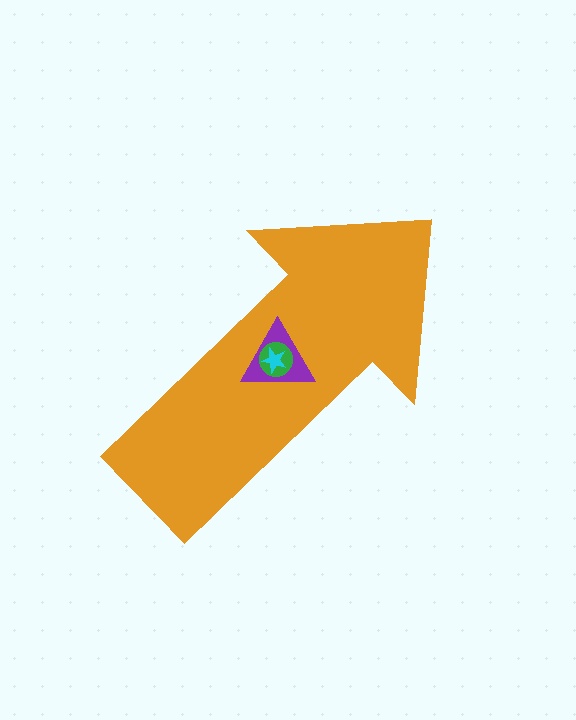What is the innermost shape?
The cyan star.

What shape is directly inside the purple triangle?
The green circle.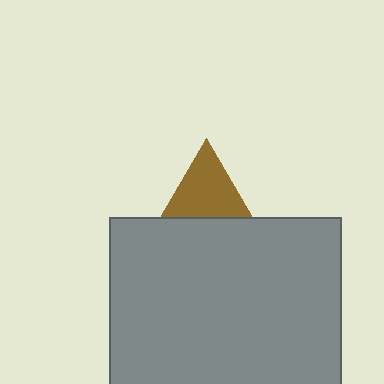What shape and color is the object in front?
The object in front is a gray square.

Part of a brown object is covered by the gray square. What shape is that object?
It is a triangle.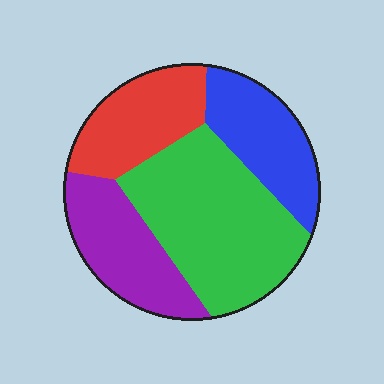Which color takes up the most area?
Green, at roughly 40%.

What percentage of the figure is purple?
Purple covers about 20% of the figure.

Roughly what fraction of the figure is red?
Red takes up about one fifth (1/5) of the figure.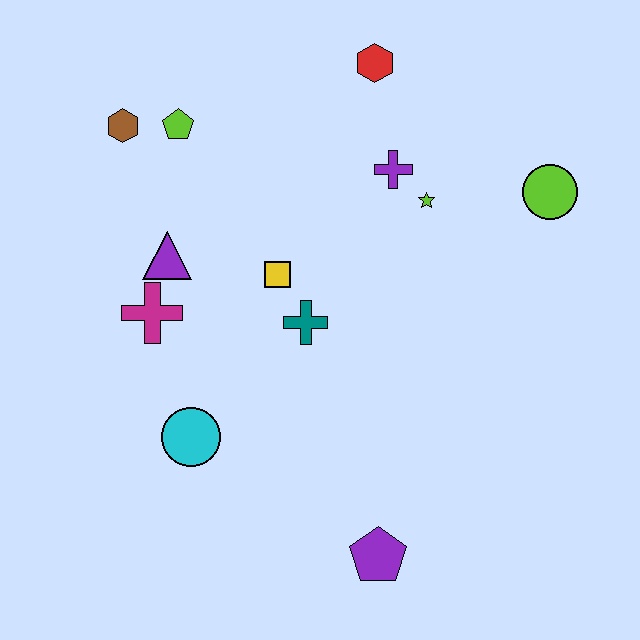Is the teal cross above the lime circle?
No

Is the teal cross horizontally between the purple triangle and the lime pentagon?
No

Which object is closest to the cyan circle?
The magenta cross is closest to the cyan circle.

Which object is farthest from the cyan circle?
The lime circle is farthest from the cyan circle.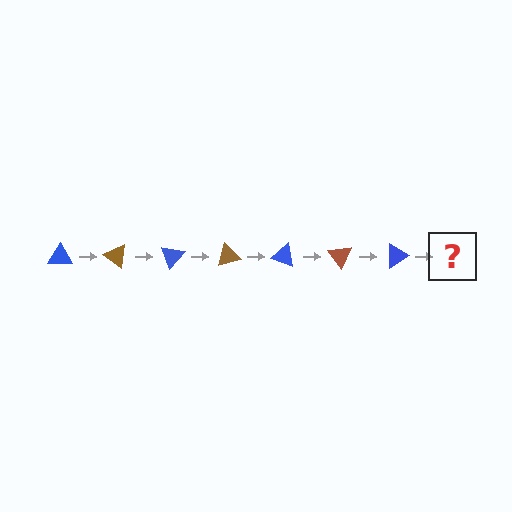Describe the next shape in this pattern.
It should be a brown triangle, rotated 245 degrees from the start.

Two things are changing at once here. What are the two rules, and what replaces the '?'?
The two rules are that it rotates 35 degrees each step and the color cycles through blue and brown. The '?' should be a brown triangle, rotated 245 degrees from the start.